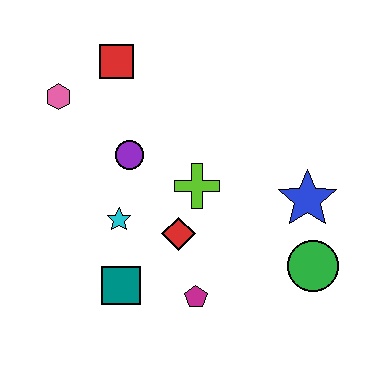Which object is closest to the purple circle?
The cyan star is closest to the purple circle.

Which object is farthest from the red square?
The green circle is farthest from the red square.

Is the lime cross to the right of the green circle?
No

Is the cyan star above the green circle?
Yes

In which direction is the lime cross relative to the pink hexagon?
The lime cross is to the right of the pink hexagon.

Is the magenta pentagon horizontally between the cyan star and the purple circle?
No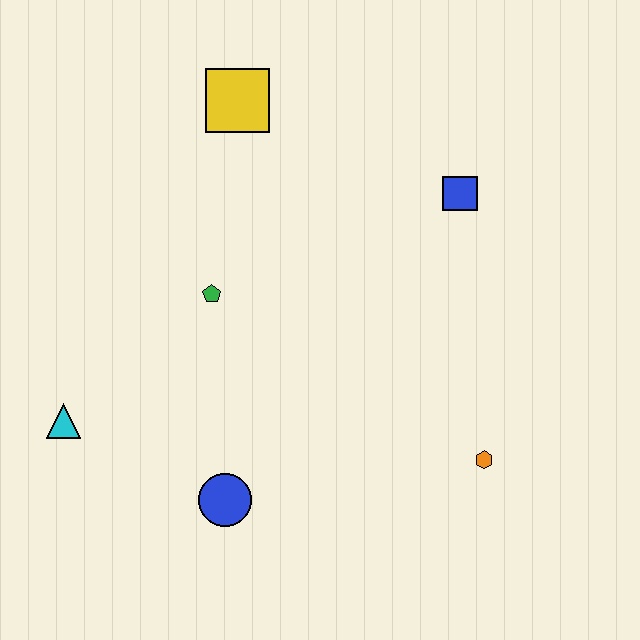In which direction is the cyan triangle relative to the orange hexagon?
The cyan triangle is to the left of the orange hexagon.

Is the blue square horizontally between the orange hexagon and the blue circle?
Yes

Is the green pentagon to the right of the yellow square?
No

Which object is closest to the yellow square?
The green pentagon is closest to the yellow square.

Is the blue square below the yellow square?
Yes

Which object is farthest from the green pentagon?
The orange hexagon is farthest from the green pentagon.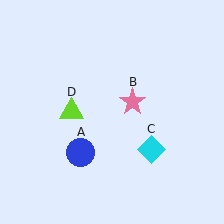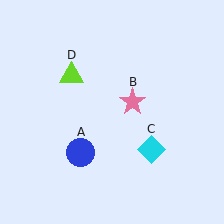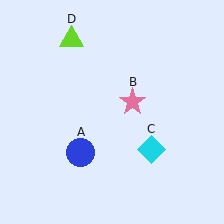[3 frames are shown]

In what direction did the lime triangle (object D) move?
The lime triangle (object D) moved up.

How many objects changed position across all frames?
1 object changed position: lime triangle (object D).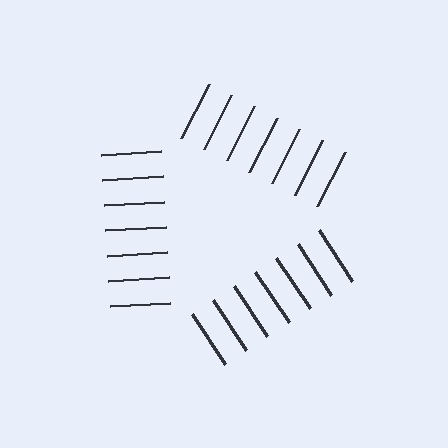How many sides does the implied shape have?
3 sides — the line-ends trace a triangle.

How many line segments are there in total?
21 — 7 along each of the 3 edges.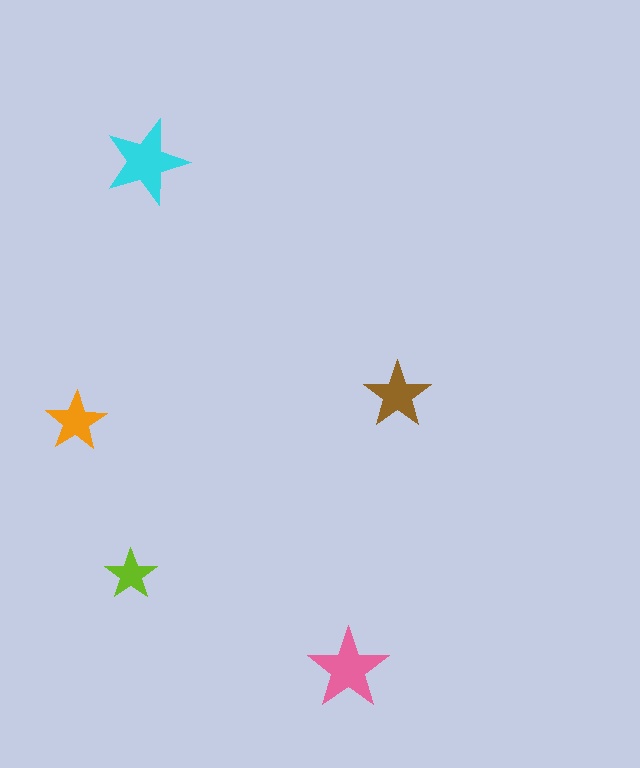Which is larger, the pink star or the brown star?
The pink one.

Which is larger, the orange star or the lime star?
The orange one.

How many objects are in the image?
There are 5 objects in the image.